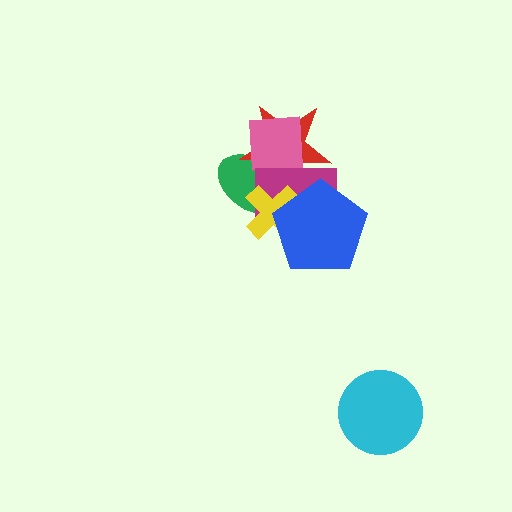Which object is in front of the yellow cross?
The blue pentagon is in front of the yellow cross.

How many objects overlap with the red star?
4 objects overlap with the red star.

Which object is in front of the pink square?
The magenta rectangle is in front of the pink square.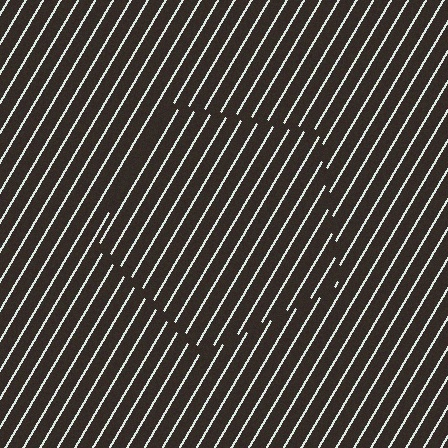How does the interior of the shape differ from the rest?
The interior of the shape contains the same grating, shifted by half a period — the contour is defined by the phase discontinuity where line-ends from the inner and outer gratings abut.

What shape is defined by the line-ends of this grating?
An illusory pentagon. The interior of the shape contains the same grating, shifted by half a period — the contour is defined by the phase discontinuity where line-ends from the inner and outer gratings abut.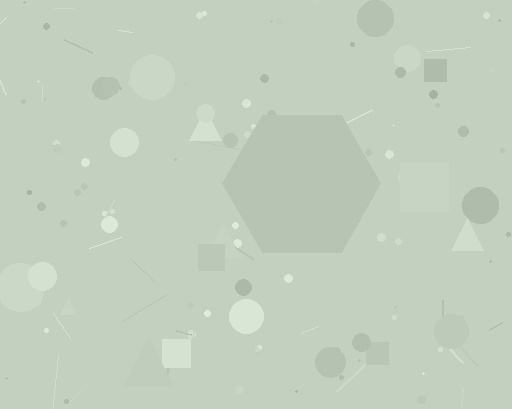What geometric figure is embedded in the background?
A hexagon is embedded in the background.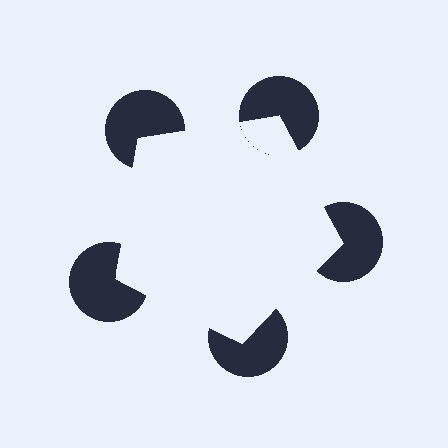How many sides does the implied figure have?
5 sides.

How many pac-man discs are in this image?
There are 5 — one at each vertex of the illusory pentagon.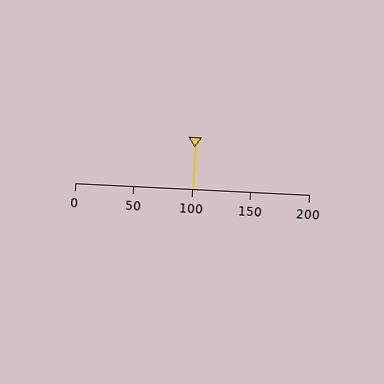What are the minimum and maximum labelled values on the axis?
The axis runs from 0 to 200.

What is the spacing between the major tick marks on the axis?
The major ticks are spaced 50 apart.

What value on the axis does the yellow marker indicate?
The marker indicates approximately 100.